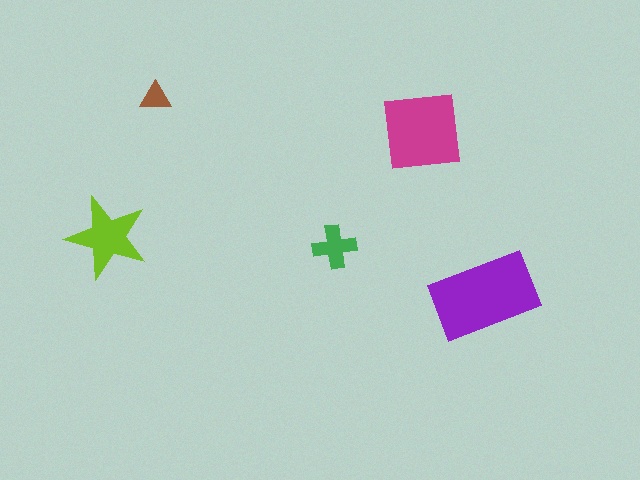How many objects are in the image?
There are 5 objects in the image.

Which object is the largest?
The purple rectangle.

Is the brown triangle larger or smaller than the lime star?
Smaller.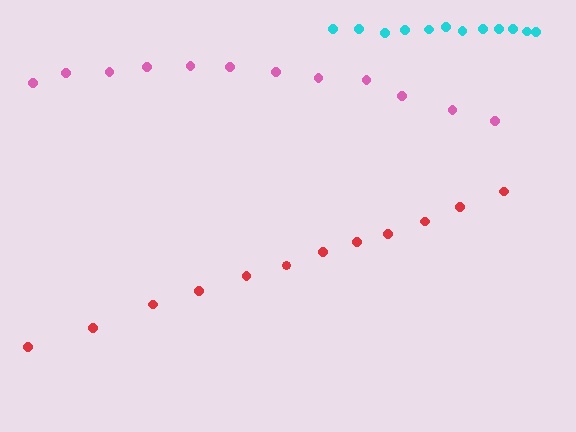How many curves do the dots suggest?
There are 3 distinct paths.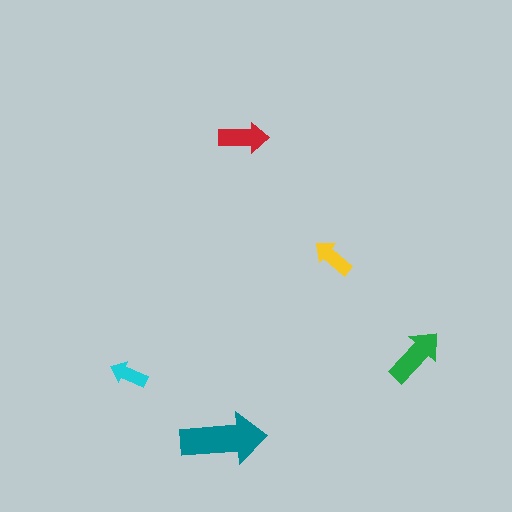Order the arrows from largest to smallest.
the teal one, the green one, the red one, the yellow one, the cyan one.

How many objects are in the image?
There are 5 objects in the image.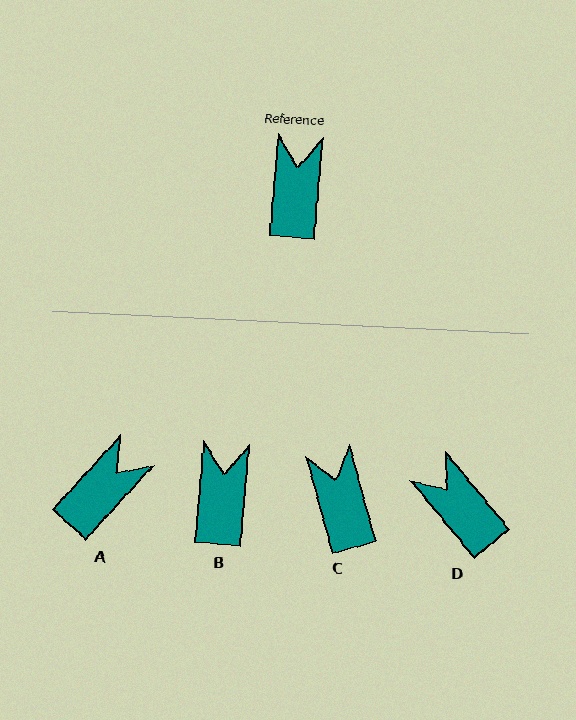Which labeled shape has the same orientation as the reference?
B.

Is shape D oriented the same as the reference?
No, it is off by about 45 degrees.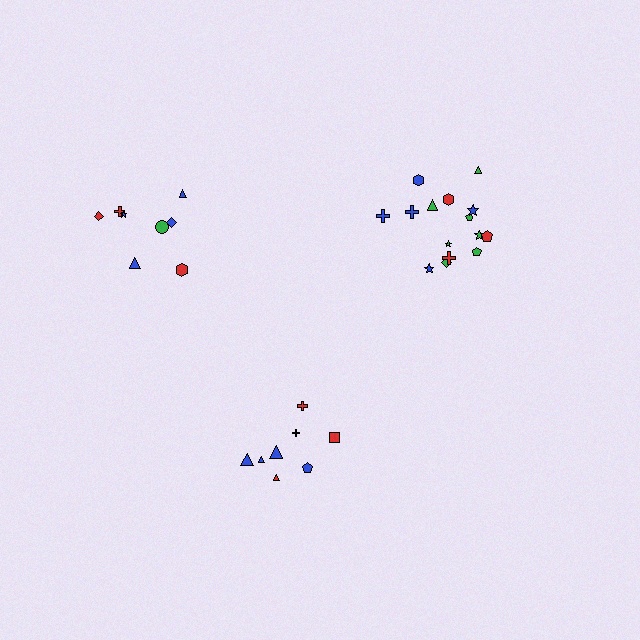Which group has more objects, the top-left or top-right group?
The top-right group.